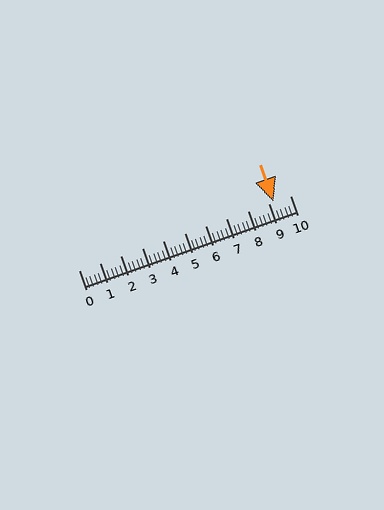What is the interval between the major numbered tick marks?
The major tick marks are spaced 1 units apart.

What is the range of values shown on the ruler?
The ruler shows values from 0 to 10.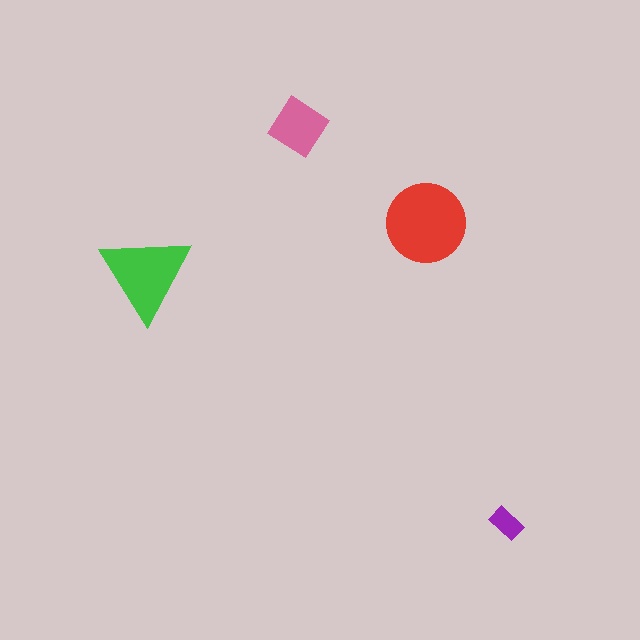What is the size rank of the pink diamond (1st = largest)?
3rd.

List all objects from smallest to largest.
The purple rectangle, the pink diamond, the green triangle, the red circle.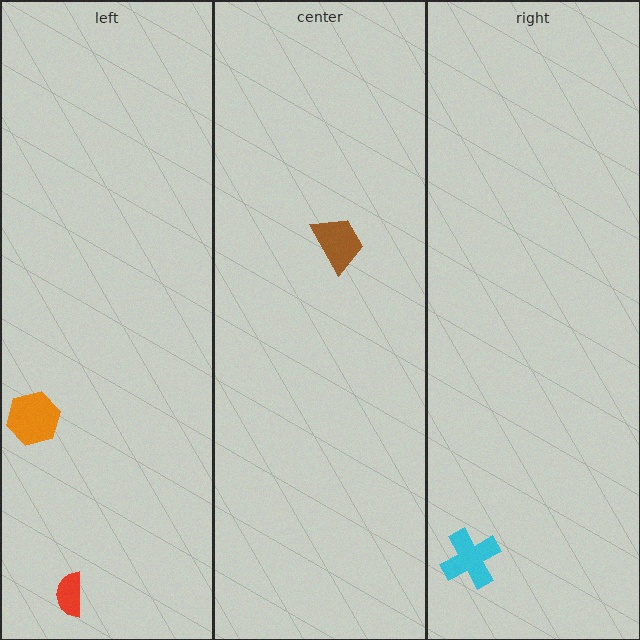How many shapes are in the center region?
1.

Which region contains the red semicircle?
The left region.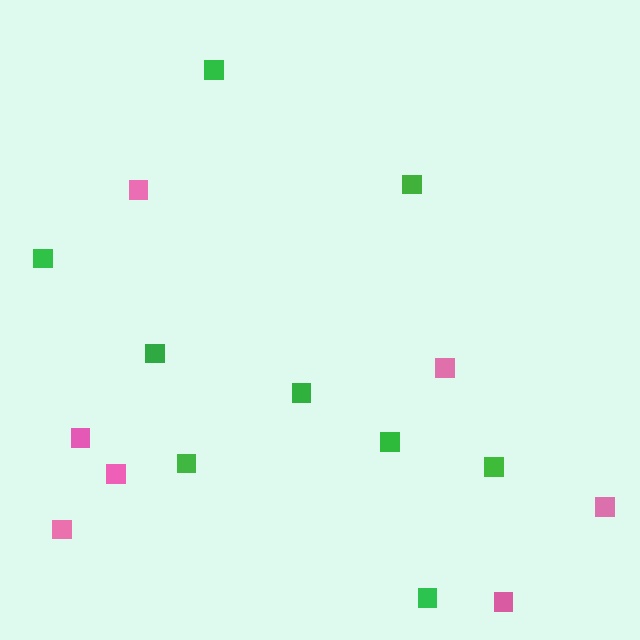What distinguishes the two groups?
There are 2 groups: one group of pink squares (7) and one group of green squares (9).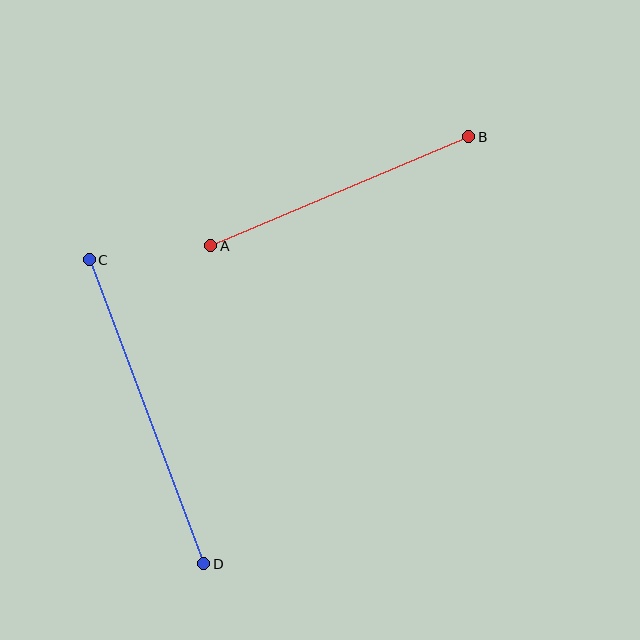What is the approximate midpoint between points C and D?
The midpoint is at approximately (147, 412) pixels.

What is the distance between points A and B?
The distance is approximately 280 pixels.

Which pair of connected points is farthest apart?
Points C and D are farthest apart.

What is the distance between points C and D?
The distance is approximately 325 pixels.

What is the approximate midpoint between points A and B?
The midpoint is at approximately (340, 191) pixels.